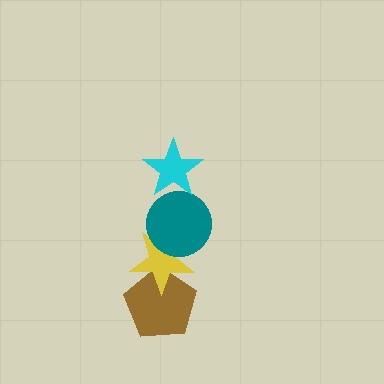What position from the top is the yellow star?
The yellow star is 3rd from the top.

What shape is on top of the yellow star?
The teal circle is on top of the yellow star.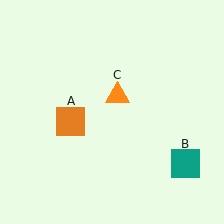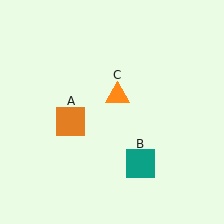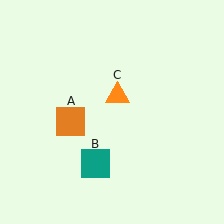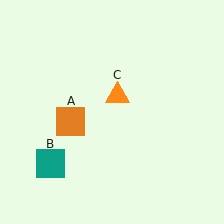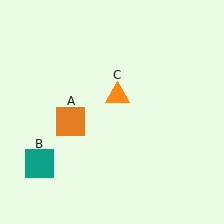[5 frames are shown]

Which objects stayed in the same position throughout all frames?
Orange square (object A) and orange triangle (object C) remained stationary.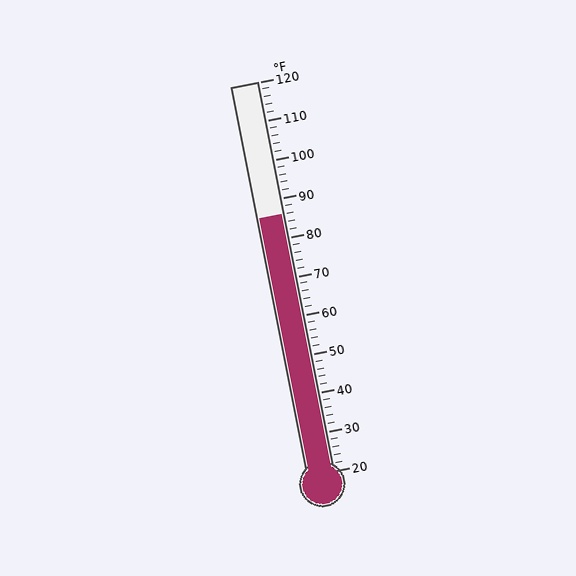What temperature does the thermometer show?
The thermometer shows approximately 86°F.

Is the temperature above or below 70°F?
The temperature is above 70°F.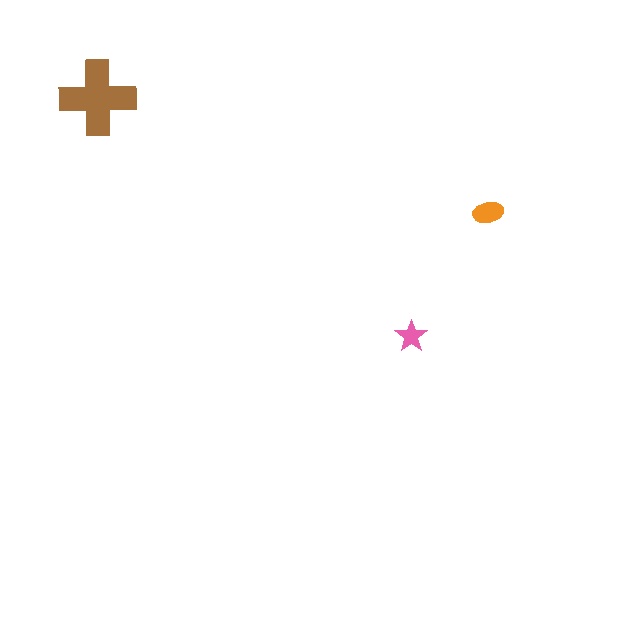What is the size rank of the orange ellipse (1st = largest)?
2nd.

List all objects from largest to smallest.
The brown cross, the orange ellipse, the pink star.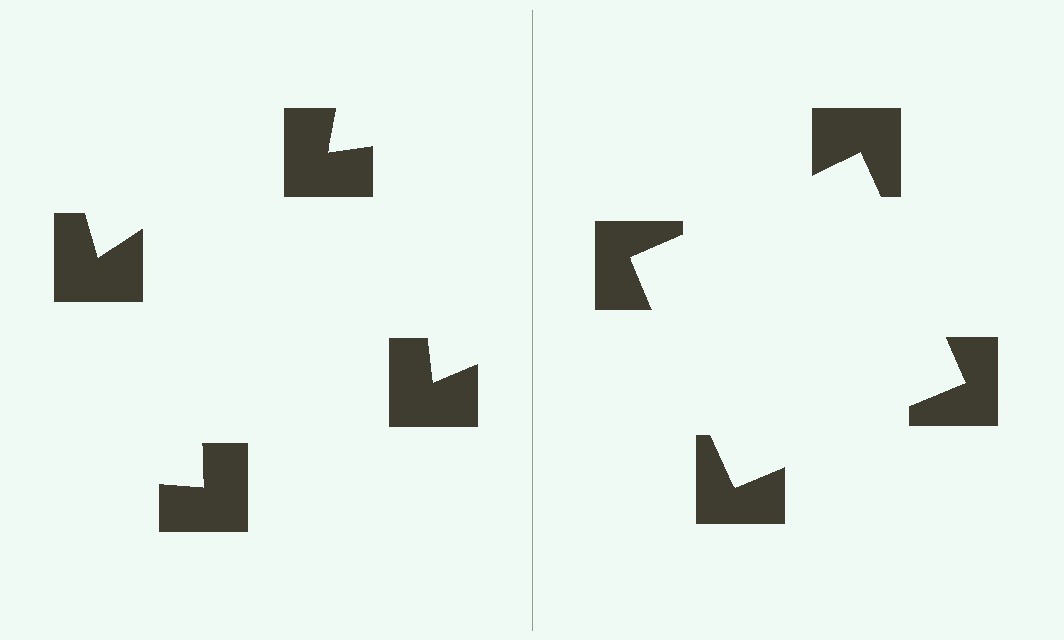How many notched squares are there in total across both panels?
8 — 4 on each side.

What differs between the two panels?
The notched squares are positioned identically on both sides; only the wedge orientations differ. On the right they align to a square; on the left they are misaligned.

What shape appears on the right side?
An illusory square.